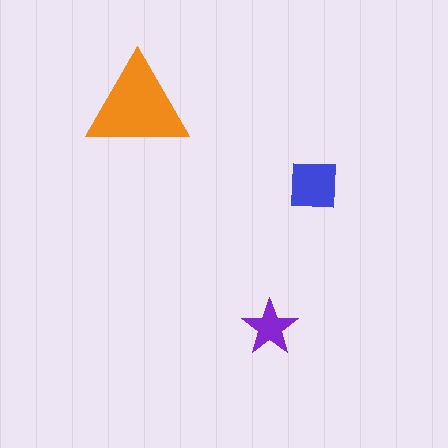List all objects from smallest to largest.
The purple star, the blue square, the orange triangle.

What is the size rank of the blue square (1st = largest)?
2nd.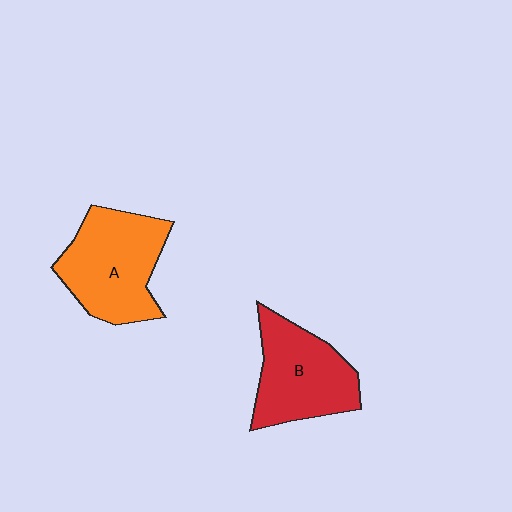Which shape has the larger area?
Shape A (orange).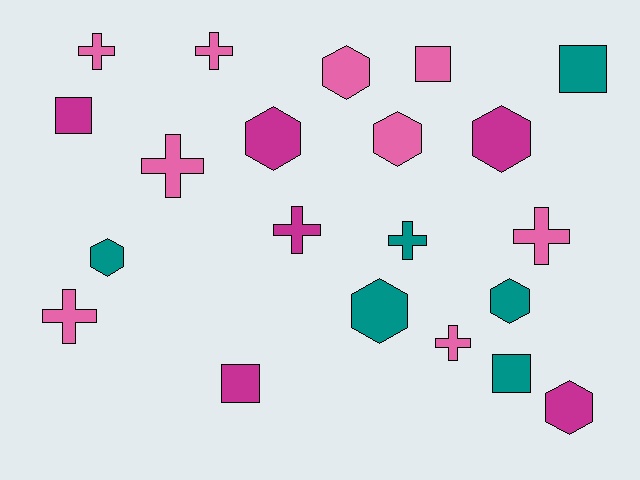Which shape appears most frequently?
Hexagon, with 8 objects.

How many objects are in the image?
There are 21 objects.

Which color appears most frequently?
Pink, with 9 objects.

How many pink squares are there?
There is 1 pink square.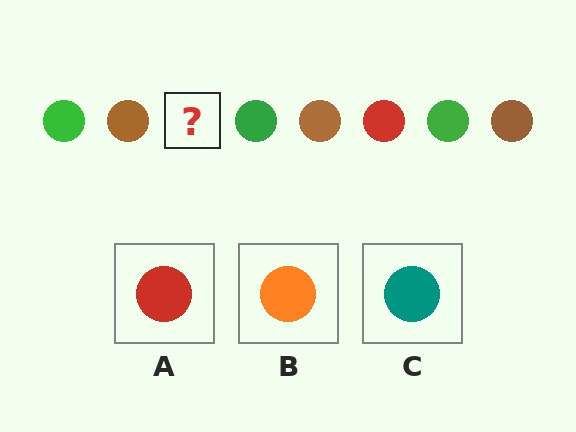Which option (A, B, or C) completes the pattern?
A.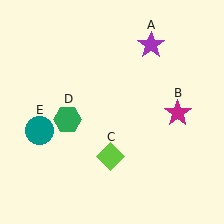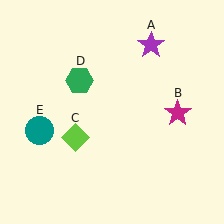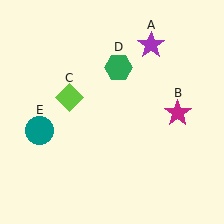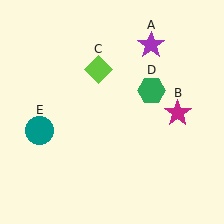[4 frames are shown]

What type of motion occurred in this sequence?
The lime diamond (object C), green hexagon (object D) rotated clockwise around the center of the scene.